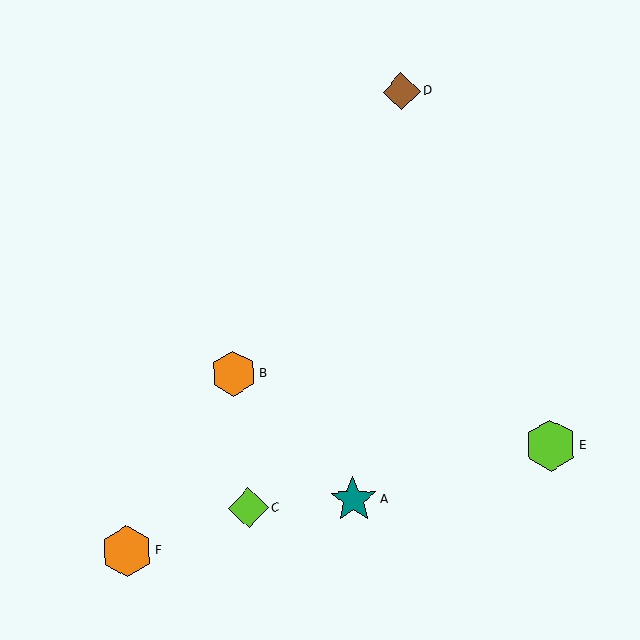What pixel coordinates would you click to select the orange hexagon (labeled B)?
Click at (233, 373) to select the orange hexagon B.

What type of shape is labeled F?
Shape F is an orange hexagon.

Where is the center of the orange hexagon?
The center of the orange hexagon is at (233, 373).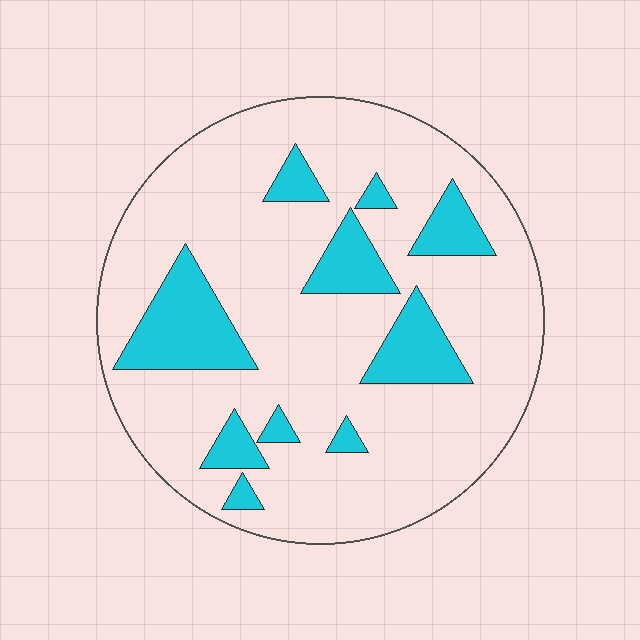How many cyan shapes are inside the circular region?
10.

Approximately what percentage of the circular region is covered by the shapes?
Approximately 20%.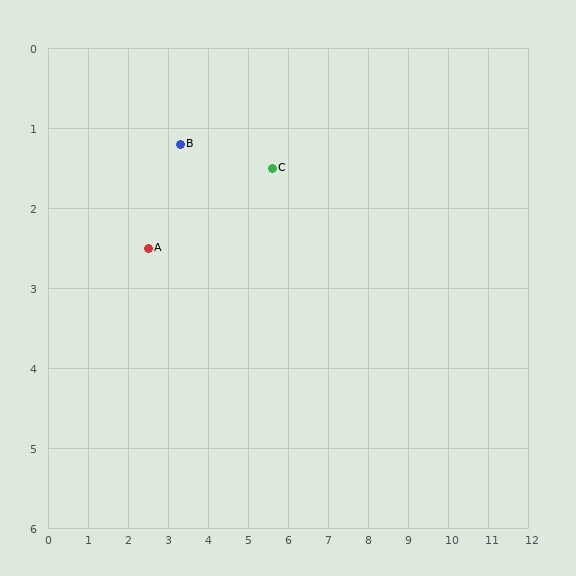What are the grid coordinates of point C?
Point C is at approximately (5.6, 1.5).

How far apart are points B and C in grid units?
Points B and C are about 2.3 grid units apart.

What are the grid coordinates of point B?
Point B is at approximately (3.3, 1.2).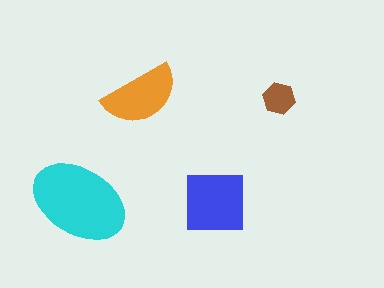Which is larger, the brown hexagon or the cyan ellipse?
The cyan ellipse.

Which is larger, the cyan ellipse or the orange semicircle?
The cyan ellipse.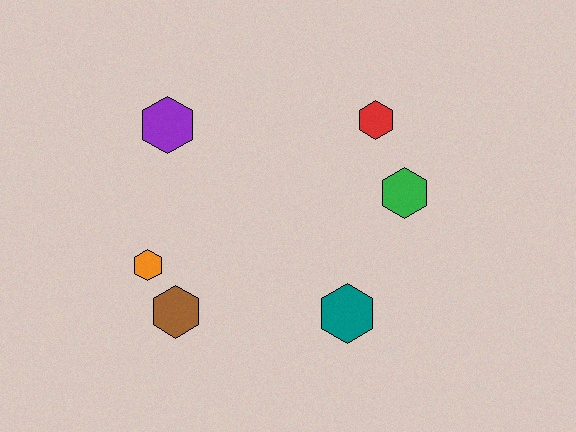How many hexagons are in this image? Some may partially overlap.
There are 6 hexagons.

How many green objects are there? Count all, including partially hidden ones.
There is 1 green object.